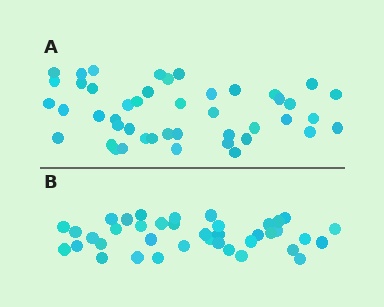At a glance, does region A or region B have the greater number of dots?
Region A (the top region) has more dots.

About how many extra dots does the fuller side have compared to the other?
Region A has about 6 more dots than region B.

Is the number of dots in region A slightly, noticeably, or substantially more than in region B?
Region A has only slightly more — the two regions are fairly close. The ratio is roughly 1.2 to 1.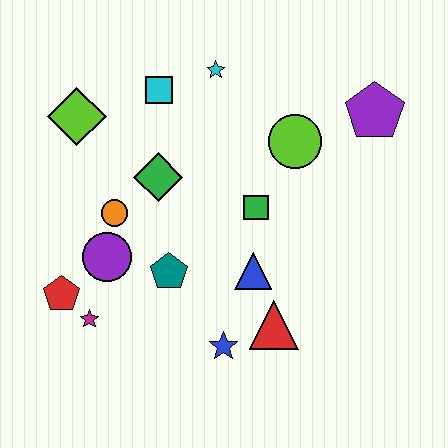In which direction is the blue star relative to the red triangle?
The blue star is to the left of the red triangle.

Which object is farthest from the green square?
The red pentagon is farthest from the green square.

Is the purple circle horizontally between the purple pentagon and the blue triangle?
No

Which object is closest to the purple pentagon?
The lime circle is closest to the purple pentagon.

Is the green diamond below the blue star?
No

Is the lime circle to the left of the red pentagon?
No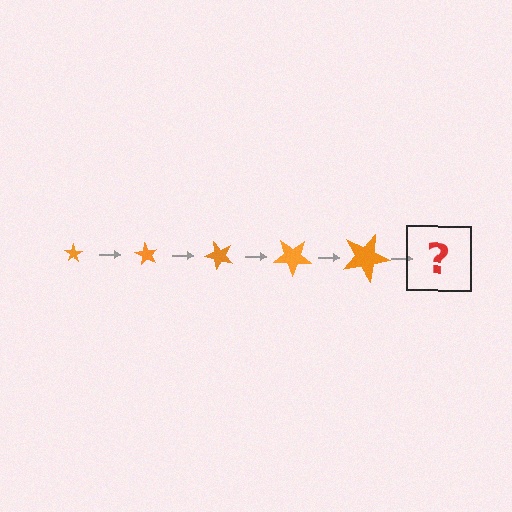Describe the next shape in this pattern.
It should be a star, larger than the previous one and rotated 300 degrees from the start.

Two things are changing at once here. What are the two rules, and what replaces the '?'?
The two rules are that the star grows larger each step and it rotates 60 degrees each step. The '?' should be a star, larger than the previous one and rotated 300 degrees from the start.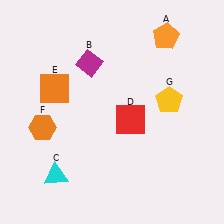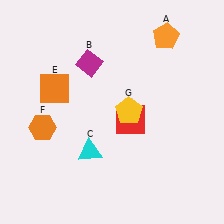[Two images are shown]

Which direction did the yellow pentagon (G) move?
The yellow pentagon (G) moved left.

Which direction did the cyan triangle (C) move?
The cyan triangle (C) moved right.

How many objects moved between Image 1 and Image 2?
2 objects moved between the two images.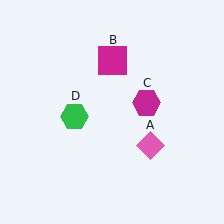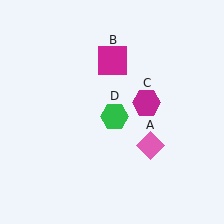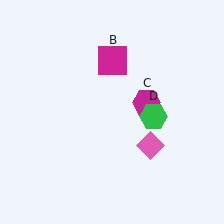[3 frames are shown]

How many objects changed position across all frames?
1 object changed position: green hexagon (object D).